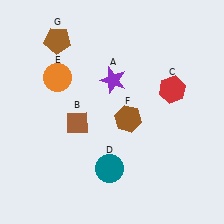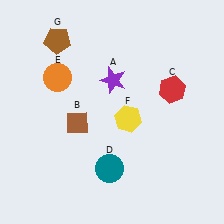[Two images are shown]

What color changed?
The hexagon (F) changed from brown in Image 1 to yellow in Image 2.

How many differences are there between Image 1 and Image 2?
There is 1 difference between the two images.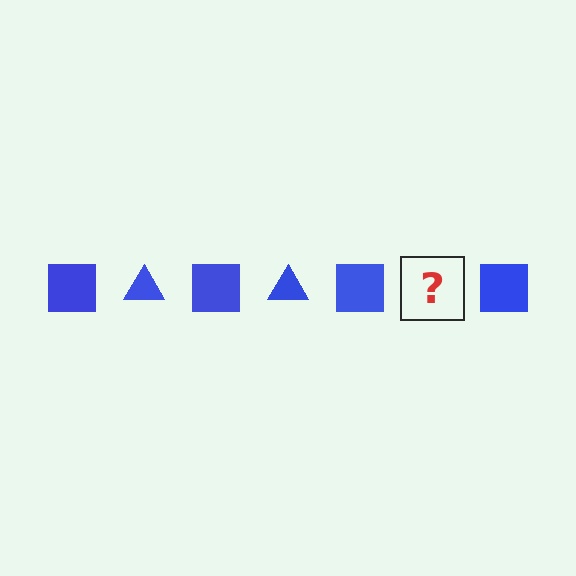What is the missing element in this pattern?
The missing element is a blue triangle.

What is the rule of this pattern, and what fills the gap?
The rule is that the pattern cycles through square, triangle shapes in blue. The gap should be filled with a blue triangle.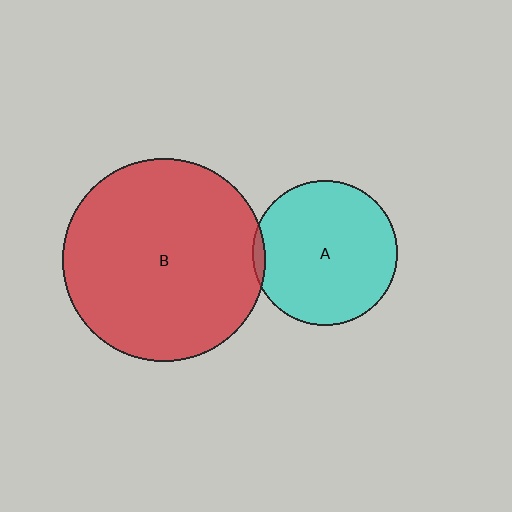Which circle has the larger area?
Circle B (red).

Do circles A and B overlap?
Yes.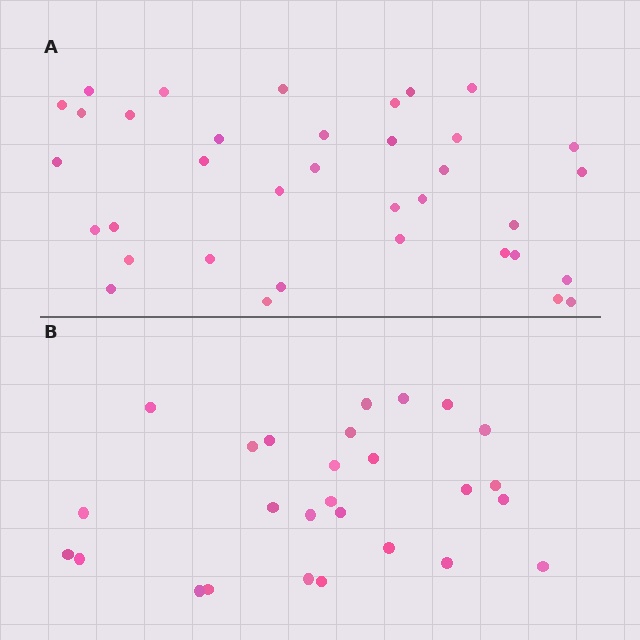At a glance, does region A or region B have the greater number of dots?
Region A (the top region) has more dots.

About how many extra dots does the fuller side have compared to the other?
Region A has roughly 8 or so more dots than region B.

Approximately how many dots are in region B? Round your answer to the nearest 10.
About 30 dots. (The exact count is 27, which rounds to 30.)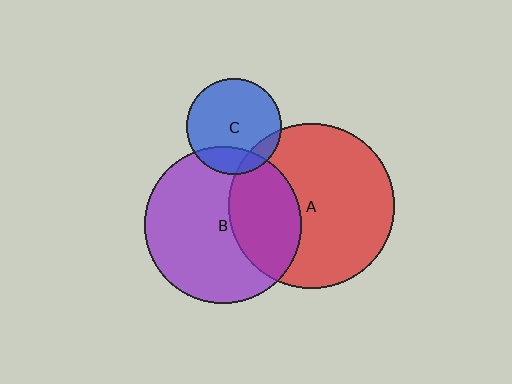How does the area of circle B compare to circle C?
Approximately 2.7 times.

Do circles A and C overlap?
Yes.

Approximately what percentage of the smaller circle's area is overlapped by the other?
Approximately 10%.